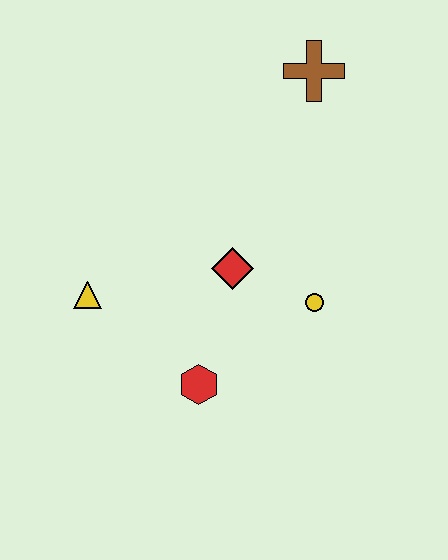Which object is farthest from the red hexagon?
The brown cross is farthest from the red hexagon.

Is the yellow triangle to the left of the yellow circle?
Yes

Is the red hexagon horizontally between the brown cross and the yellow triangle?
Yes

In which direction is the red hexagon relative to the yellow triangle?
The red hexagon is to the right of the yellow triangle.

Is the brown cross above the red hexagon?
Yes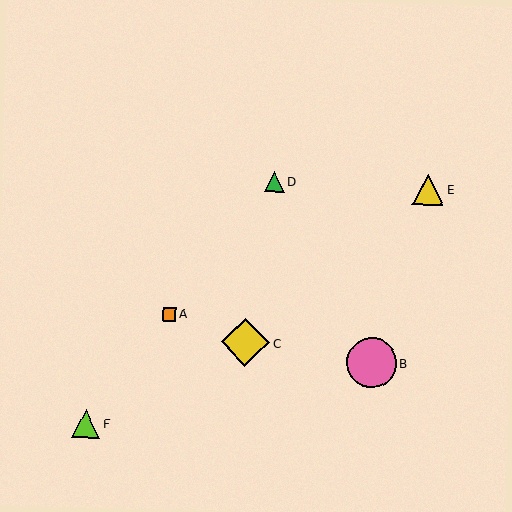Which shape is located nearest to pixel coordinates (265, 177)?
The green triangle (labeled D) at (274, 182) is nearest to that location.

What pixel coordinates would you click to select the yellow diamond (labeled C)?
Click at (245, 342) to select the yellow diamond C.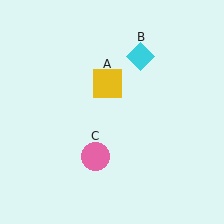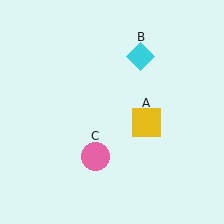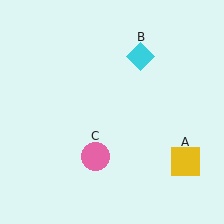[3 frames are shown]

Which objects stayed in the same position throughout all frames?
Cyan diamond (object B) and pink circle (object C) remained stationary.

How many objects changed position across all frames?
1 object changed position: yellow square (object A).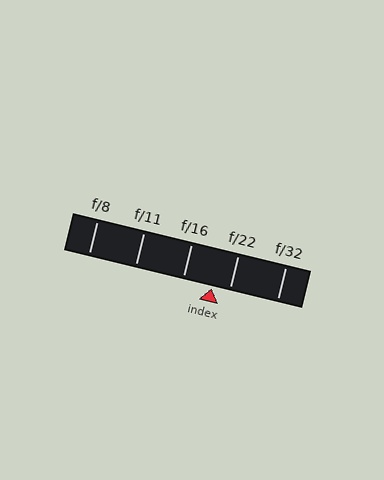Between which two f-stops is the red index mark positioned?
The index mark is between f/16 and f/22.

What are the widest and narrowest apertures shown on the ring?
The widest aperture shown is f/8 and the narrowest is f/32.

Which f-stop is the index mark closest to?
The index mark is closest to f/22.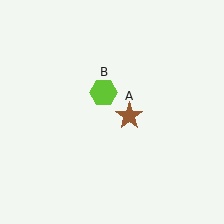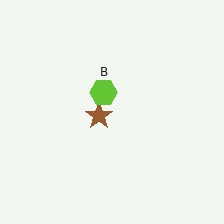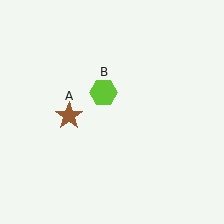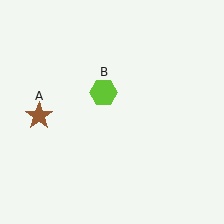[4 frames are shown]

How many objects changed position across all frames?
1 object changed position: brown star (object A).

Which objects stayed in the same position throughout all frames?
Lime hexagon (object B) remained stationary.